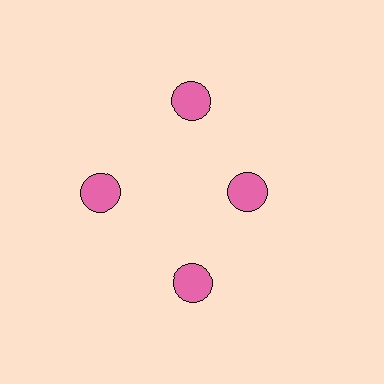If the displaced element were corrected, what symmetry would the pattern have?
It would have 4-fold rotational symmetry — the pattern would map onto itself every 90 degrees.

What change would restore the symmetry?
The symmetry would be restored by moving it outward, back onto the ring so that all 4 circles sit at equal angles and equal distance from the center.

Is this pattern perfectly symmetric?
No. The 4 pink circles are arranged in a ring, but one element near the 3 o'clock position is pulled inward toward the center, breaking the 4-fold rotational symmetry.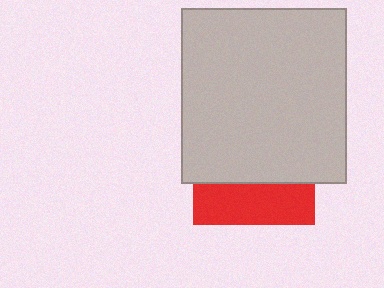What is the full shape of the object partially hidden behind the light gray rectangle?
The partially hidden object is a red square.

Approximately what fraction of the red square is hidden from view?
Roughly 66% of the red square is hidden behind the light gray rectangle.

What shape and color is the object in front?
The object in front is a light gray rectangle.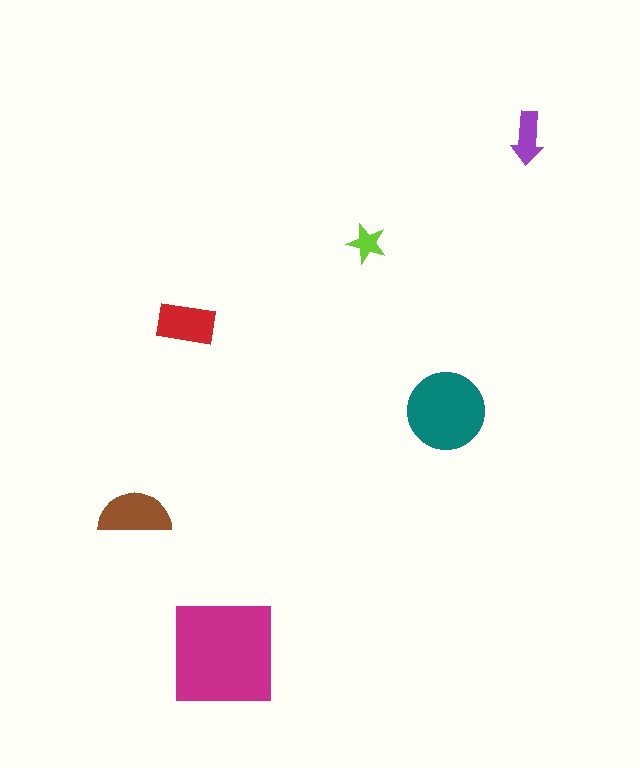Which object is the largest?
The magenta square.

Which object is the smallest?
The lime star.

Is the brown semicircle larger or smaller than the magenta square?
Smaller.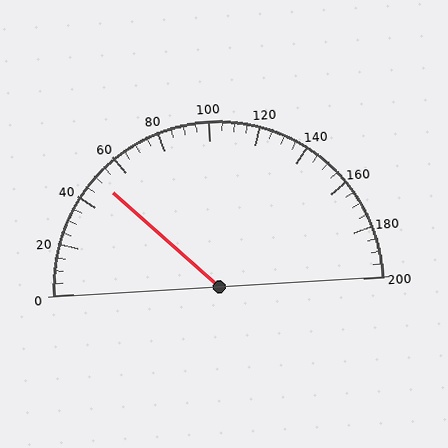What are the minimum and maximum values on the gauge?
The gauge ranges from 0 to 200.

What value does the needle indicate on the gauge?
The needle indicates approximately 50.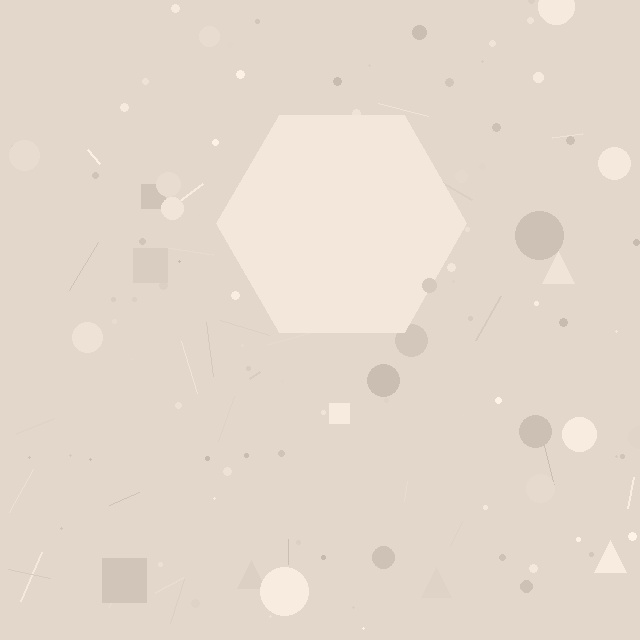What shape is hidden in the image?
A hexagon is hidden in the image.